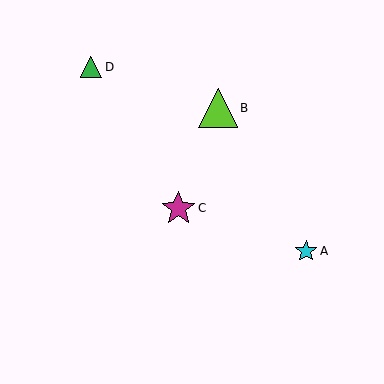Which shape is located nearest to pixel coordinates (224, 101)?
The lime triangle (labeled B) at (218, 108) is nearest to that location.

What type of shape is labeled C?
Shape C is a magenta star.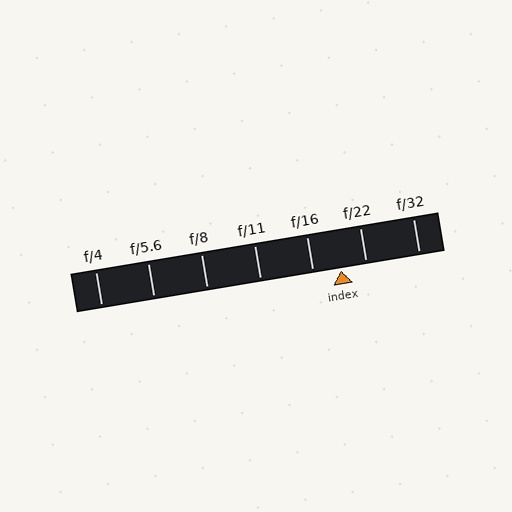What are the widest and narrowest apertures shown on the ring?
The widest aperture shown is f/4 and the narrowest is f/32.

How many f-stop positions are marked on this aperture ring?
There are 7 f-stop positions marked.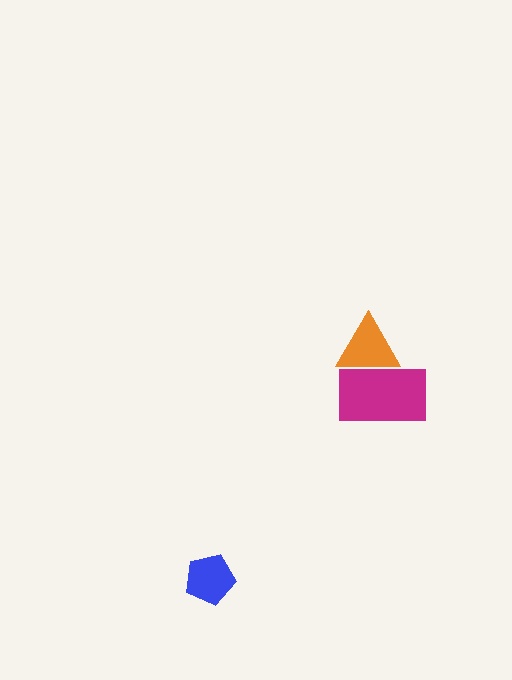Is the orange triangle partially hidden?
Yes, it is partially covered by another shape.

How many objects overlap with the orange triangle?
1 object overlaps with the orange triangle.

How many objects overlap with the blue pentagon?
0 objects overlap with the blue pentagon.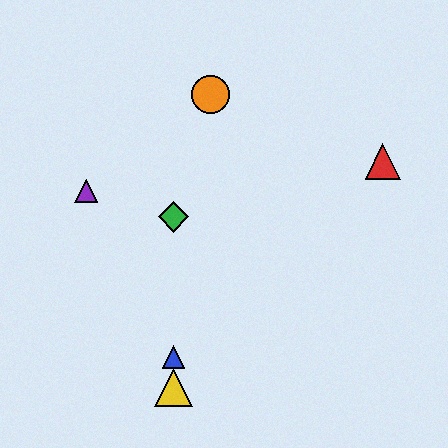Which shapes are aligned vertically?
The blue triangle, the green diamond, the yellow triangle are aligned vertically.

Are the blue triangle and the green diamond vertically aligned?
Yes, both are at x≈174.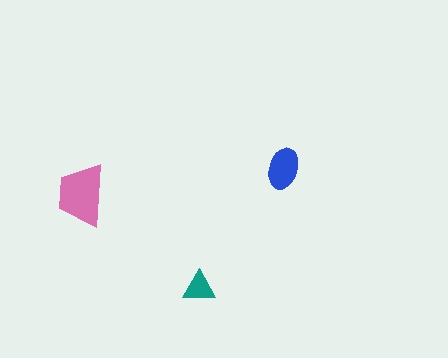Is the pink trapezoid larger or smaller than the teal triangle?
Larger.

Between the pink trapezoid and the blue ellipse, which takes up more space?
The pink trapezoid.